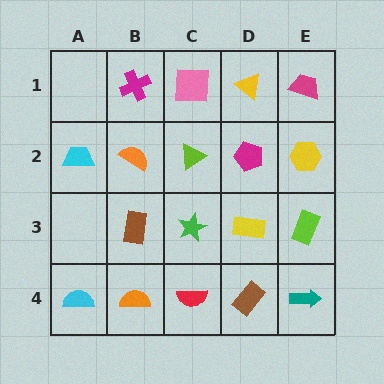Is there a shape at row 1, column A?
No, that cell is empty.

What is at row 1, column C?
A pink square.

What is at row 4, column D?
A brown rectangle.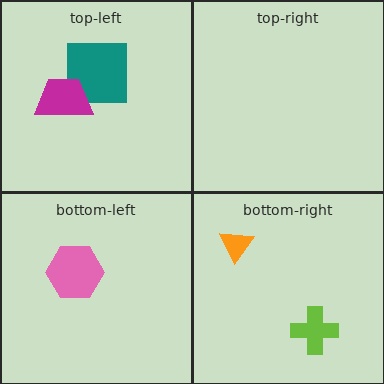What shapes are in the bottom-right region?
The orange triangle, the lime cross.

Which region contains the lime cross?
The bottom-right region.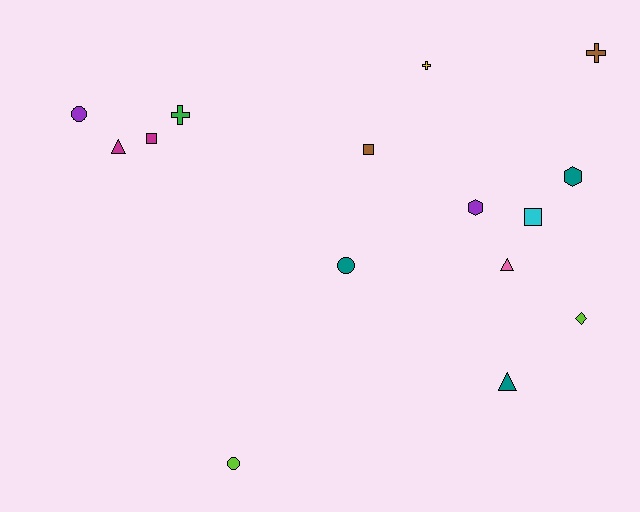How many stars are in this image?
There are no stars.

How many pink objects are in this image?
There is 1 pink object.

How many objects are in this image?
There are 15 objects.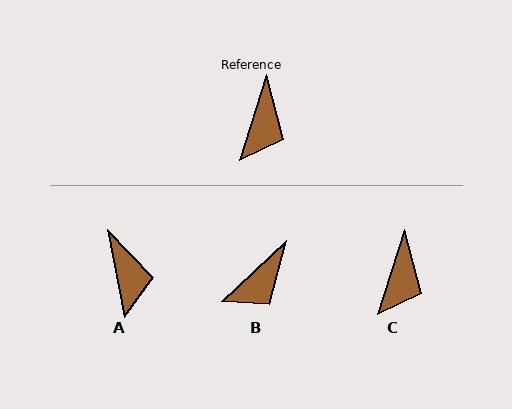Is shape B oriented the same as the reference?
No, it is off by about 30 degrees.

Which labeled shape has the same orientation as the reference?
C.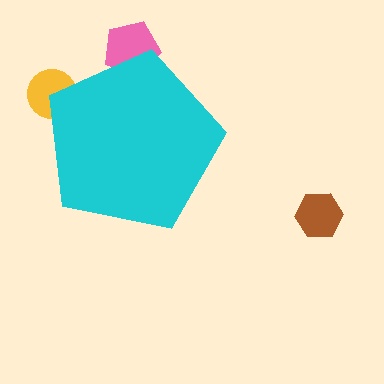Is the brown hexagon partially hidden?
No, the brown hexagon is fully visible.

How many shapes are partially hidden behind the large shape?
2 shapes are partially hidden.